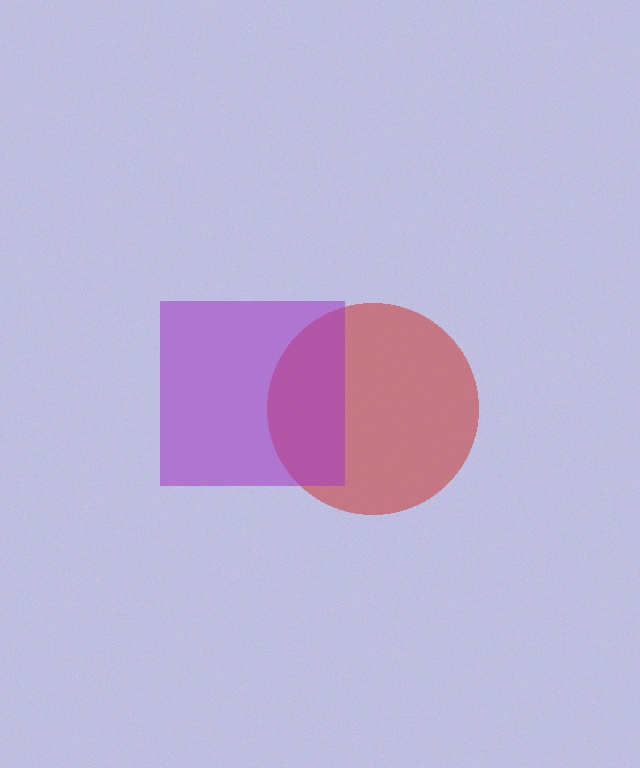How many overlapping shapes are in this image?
There are 2 overlapping shapes in the image.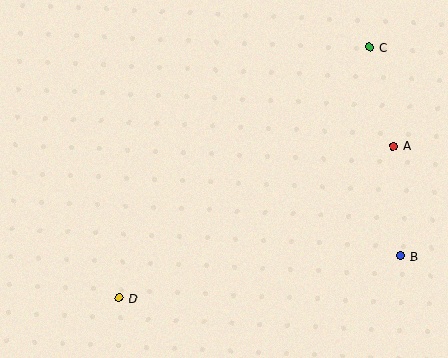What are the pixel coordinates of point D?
Point D is at (119, 298).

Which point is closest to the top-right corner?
Point C is closest to the top-right corner.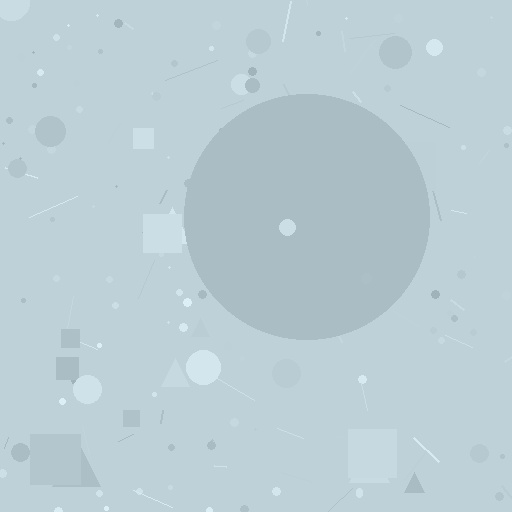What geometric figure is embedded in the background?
A circle is embedded in the background.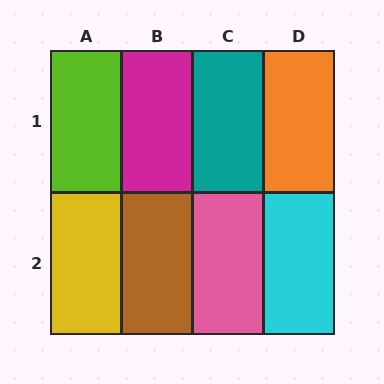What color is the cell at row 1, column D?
Orange.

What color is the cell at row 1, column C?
Teal.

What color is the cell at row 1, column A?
Lime.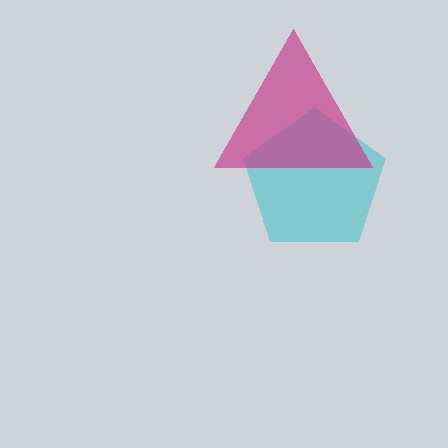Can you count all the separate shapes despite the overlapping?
Yes, there are 2 separate shapes.